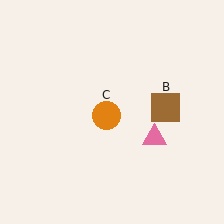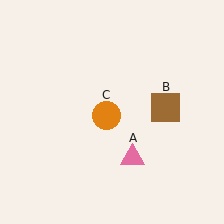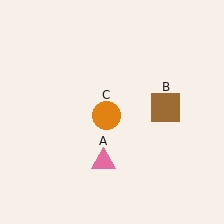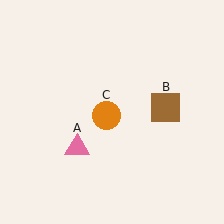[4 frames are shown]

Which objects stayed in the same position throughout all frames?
Brown square (object B) and orange circle (object C) remained stationary.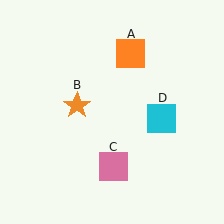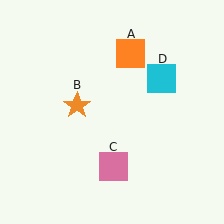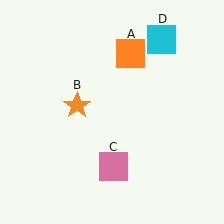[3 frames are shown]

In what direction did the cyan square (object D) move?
The cyan square (object D) moved up.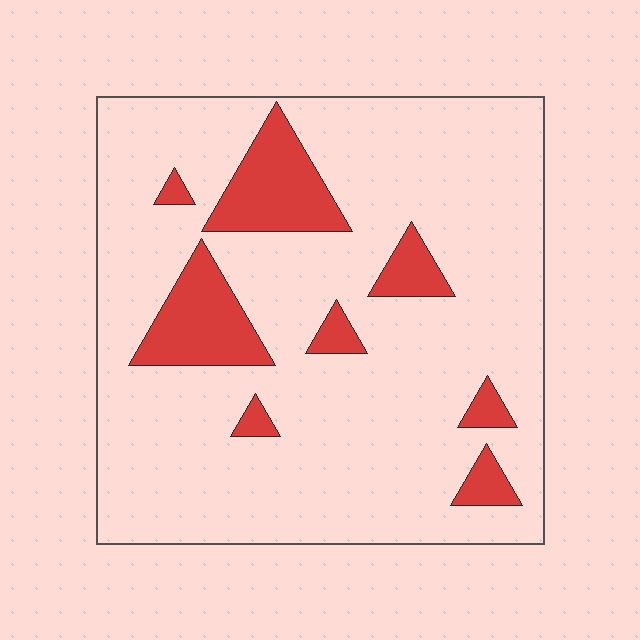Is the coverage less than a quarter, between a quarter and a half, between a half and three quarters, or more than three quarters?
Less than a quarter.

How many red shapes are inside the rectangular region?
8.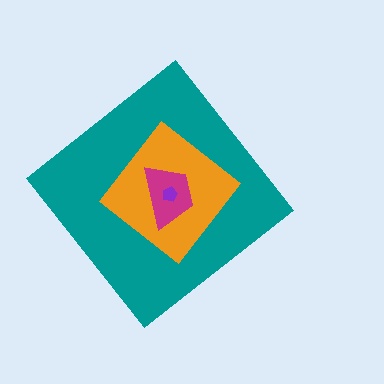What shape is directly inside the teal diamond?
The orange diamond.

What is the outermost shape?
The teal diamond.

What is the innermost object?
The purple pentagon.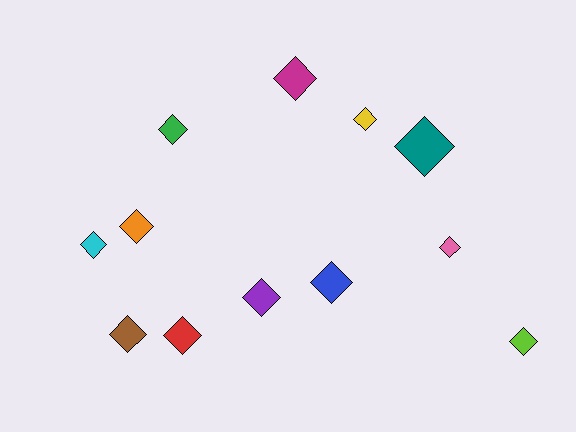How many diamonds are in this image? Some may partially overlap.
There are 12 diamonds.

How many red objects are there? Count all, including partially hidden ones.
There is 1 red object.